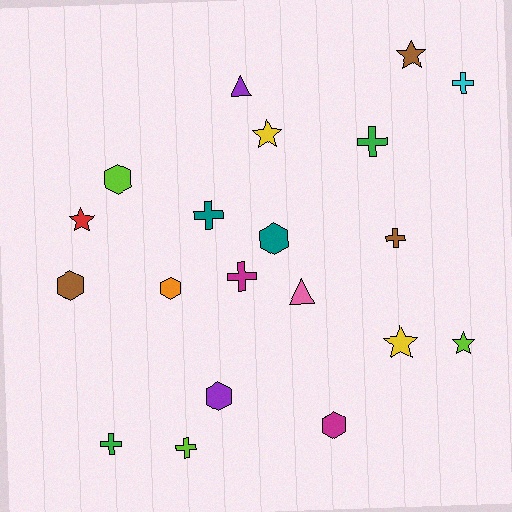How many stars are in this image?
There are 5 stars.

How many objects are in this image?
There are 20 objects.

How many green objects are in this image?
There are 2 green objects.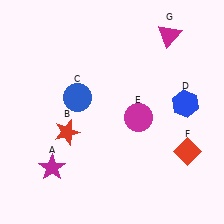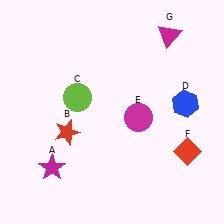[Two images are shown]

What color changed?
The circle (C) changed from blue in Image 1 to lime in Image 2.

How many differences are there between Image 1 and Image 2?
There is 1 difference between the two images.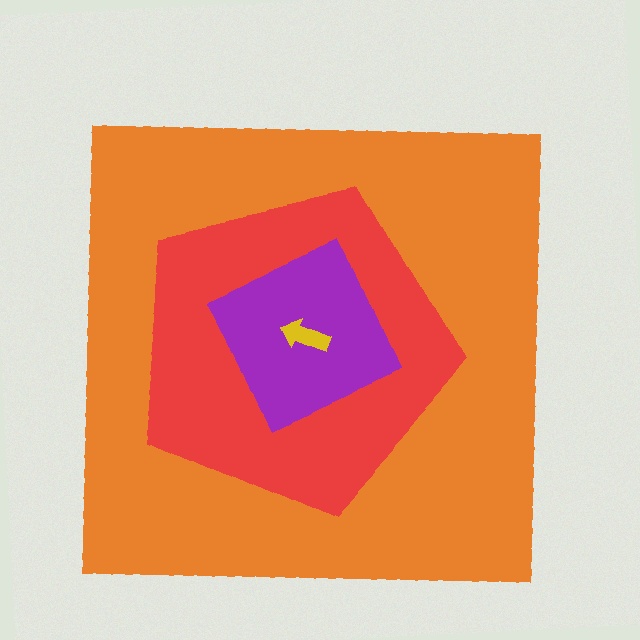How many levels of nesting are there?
4.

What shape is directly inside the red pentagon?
The purple diamond.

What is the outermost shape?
The orange square.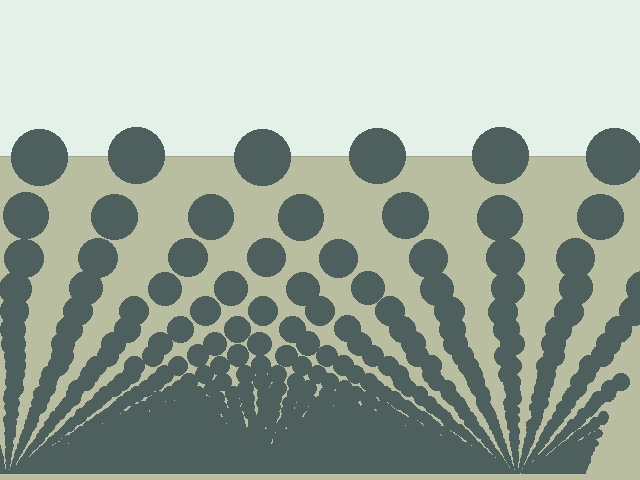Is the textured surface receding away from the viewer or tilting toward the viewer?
The surface appears to tilt toward the viewer. Texture elements get larger and sparser toward the top.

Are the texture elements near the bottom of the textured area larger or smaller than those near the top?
Smaller. The gradient is inverted — elements near the bottom are smaller and denser.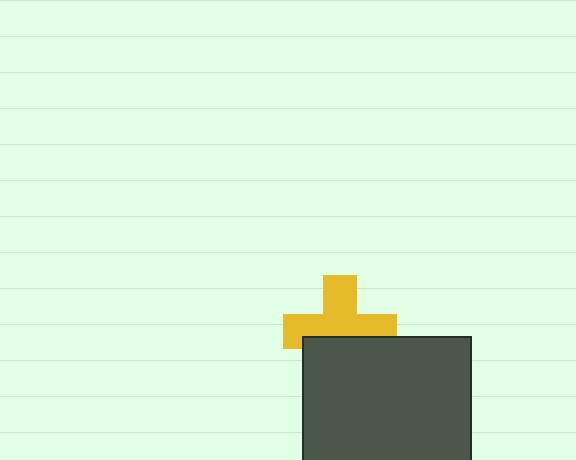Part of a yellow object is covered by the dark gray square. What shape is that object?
It is a cross.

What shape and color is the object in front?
The object in front is a dark gray square.